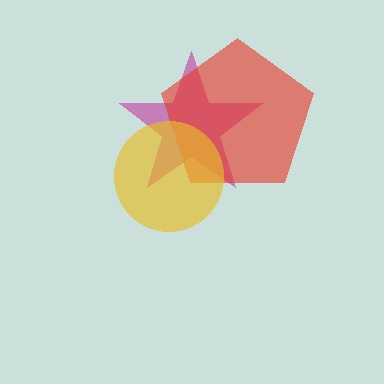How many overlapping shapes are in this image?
There are 3 overlapping shapes in the image.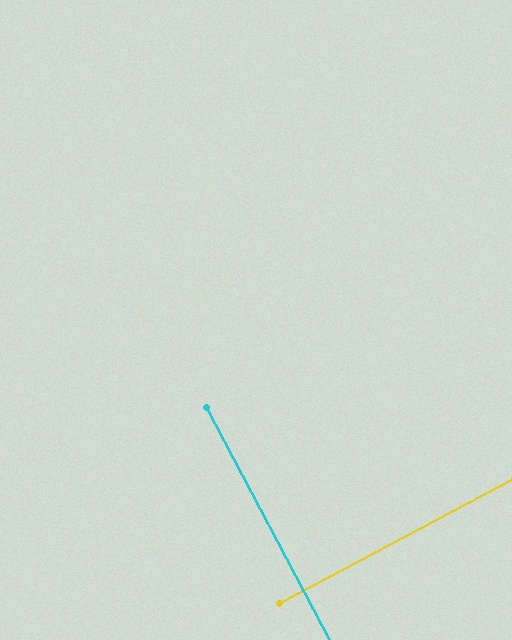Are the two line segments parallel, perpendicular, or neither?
Perpendicular — they meet at approximately 90°.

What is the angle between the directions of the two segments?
Approximately 90 degrees.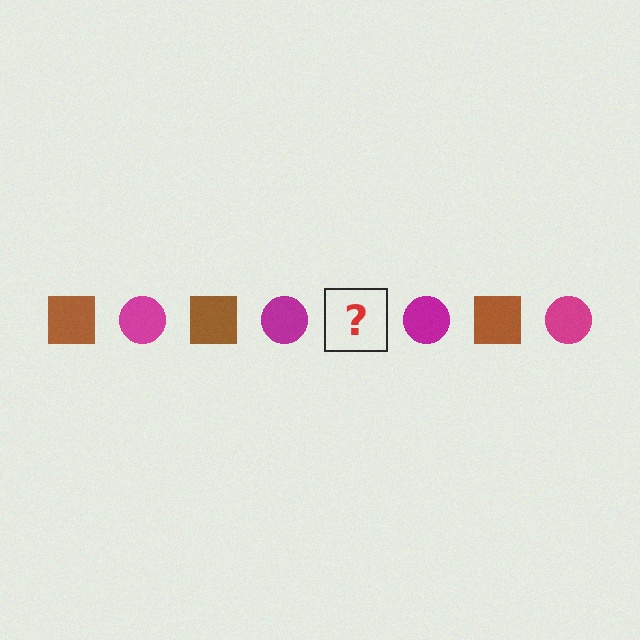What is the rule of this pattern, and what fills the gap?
The rule is that the pattern alternates between brown square and magenta circle. The gap should be filled with a brown square.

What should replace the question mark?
The question mark should be replaced with a brown square.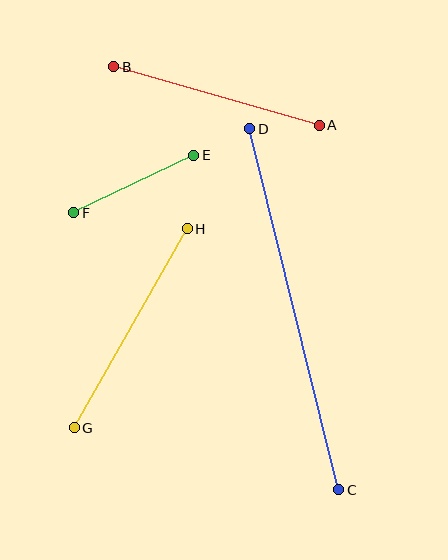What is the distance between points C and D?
The distance is approximately 372 pixels.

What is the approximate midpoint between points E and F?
The midpoint is at approximately (134, 184) pixels.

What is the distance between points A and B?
The distance is approximately 214 pixels.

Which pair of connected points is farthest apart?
Points C and D are farthest apart.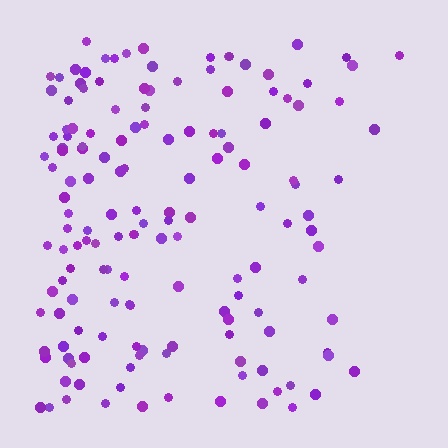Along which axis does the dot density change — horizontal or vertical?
Horizontal.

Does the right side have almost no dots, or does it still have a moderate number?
Still a moderate number, just noticeably fewer than the left.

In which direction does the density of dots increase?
From right to left, with the left side densest.